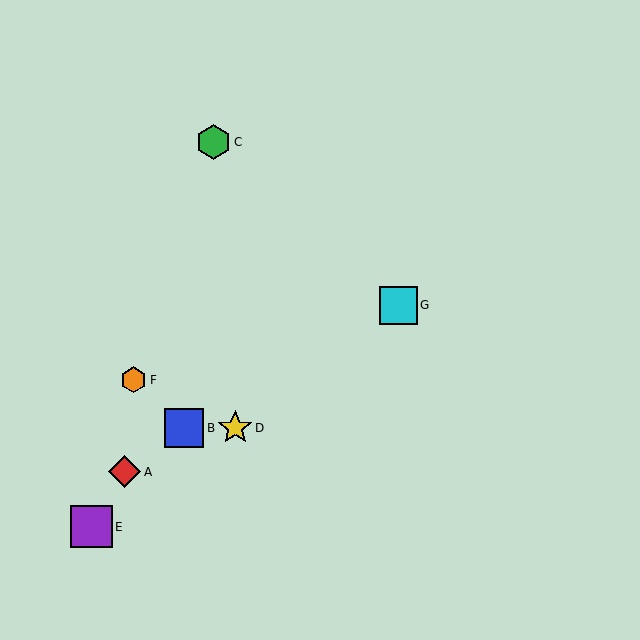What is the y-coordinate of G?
Object G is at y≈305.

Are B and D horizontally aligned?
Yes, both are at y≈428.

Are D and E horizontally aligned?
No, D is at y≈428 and E is at y≈527.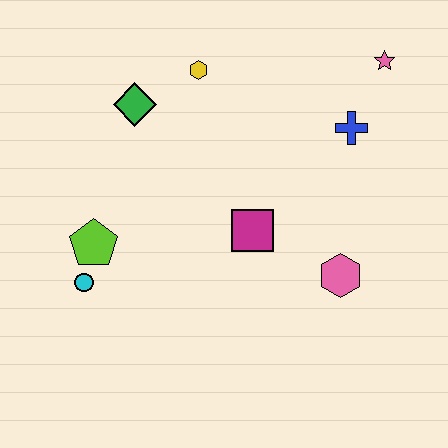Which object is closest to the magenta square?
The pink hexagon is closest to the magenta square.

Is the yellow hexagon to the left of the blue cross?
Yes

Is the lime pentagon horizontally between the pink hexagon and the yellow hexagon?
No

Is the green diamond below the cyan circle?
No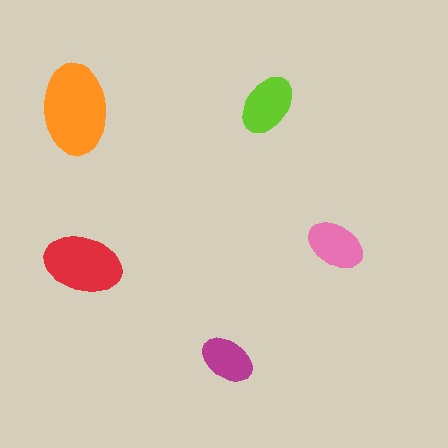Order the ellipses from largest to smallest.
the orange one, the red one, the lime one, the pink one, the magenta one.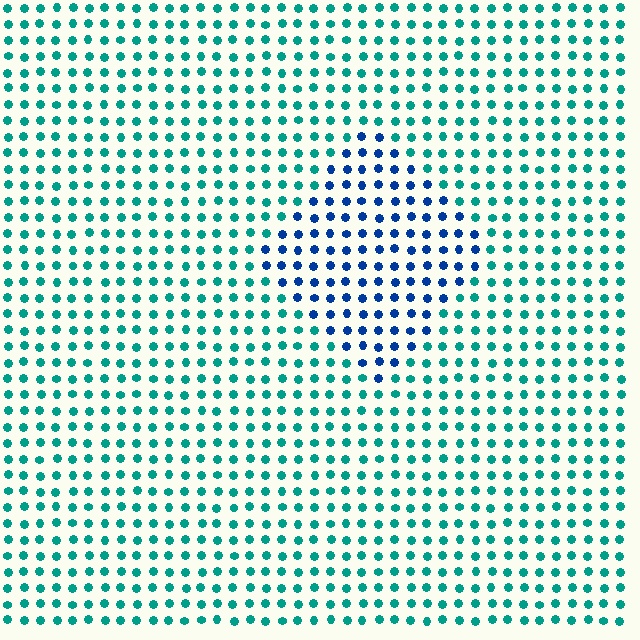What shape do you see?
I see a diamond.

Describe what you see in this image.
The image is filled with small teal elements in a uniform arrangement. A diamond-shaped region is visible where the elements are tinted to a slightly different hue, forming a subtle color boundary.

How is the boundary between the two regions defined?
The boundary is defined purely by a slight shift in hue (about 46 degrees). Spacing, size, and orientation are identical on both sides.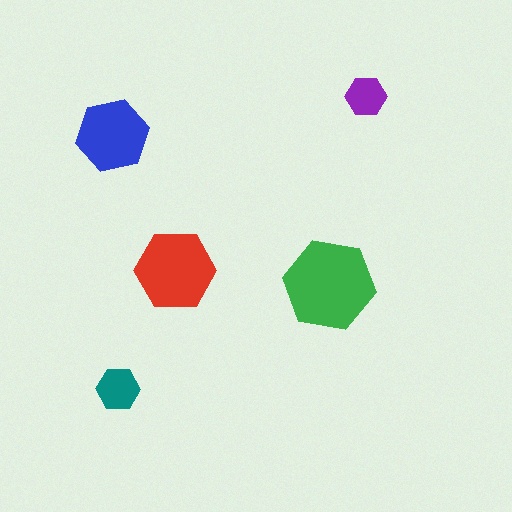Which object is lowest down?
The teal hexagon is bottommost.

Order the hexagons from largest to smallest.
the green one, the red one, the blue one, the teal one, the purple one.